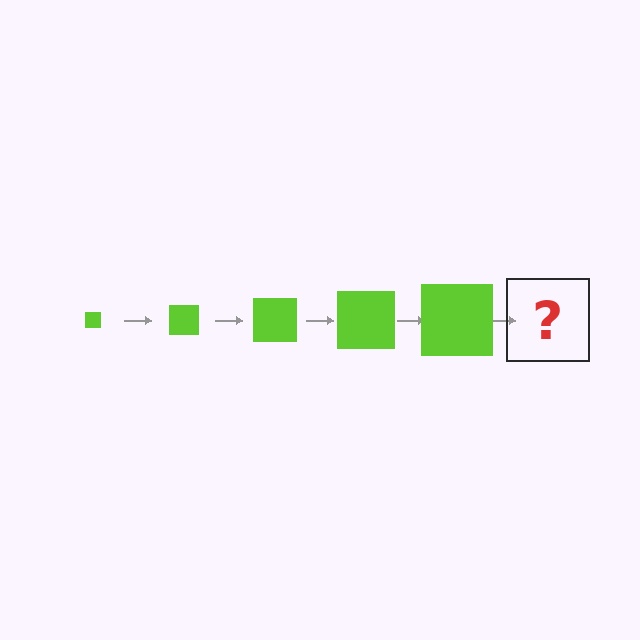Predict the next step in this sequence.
The next step is a lime square, larger than the previous one.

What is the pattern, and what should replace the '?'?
The pattern is that the square gets progressively larger each step. The '?' should be a lime square, larger than the previous one.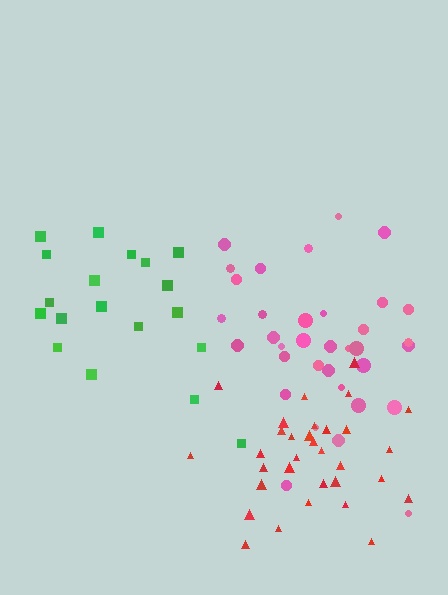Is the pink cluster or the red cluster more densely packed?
Red.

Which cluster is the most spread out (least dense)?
Green.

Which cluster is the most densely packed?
Red.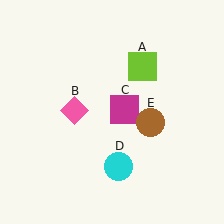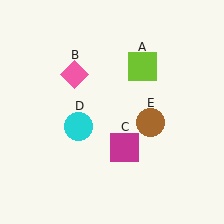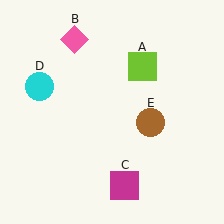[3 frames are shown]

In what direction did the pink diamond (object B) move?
The pink diamond (object B) moved up.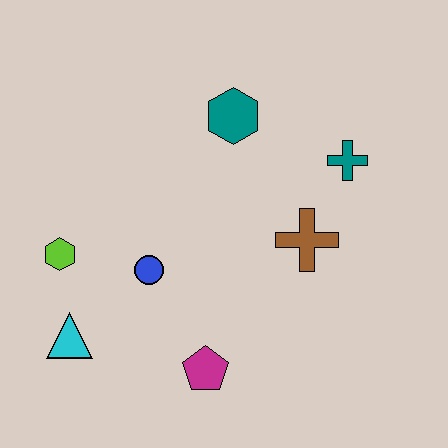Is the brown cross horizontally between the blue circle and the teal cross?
Yes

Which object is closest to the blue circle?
The lime hexagon is closest to the blue circle.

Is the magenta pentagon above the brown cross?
No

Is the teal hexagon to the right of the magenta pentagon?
Yes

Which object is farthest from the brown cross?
The cyan triangle is farthest from the brown cross.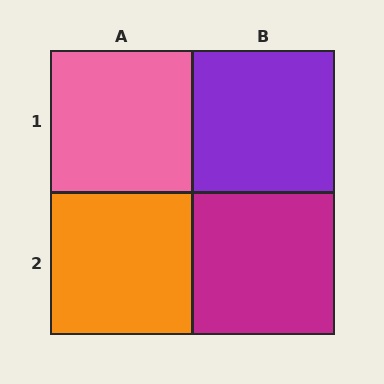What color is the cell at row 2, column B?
Magenta.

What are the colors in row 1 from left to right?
Pink, purple.